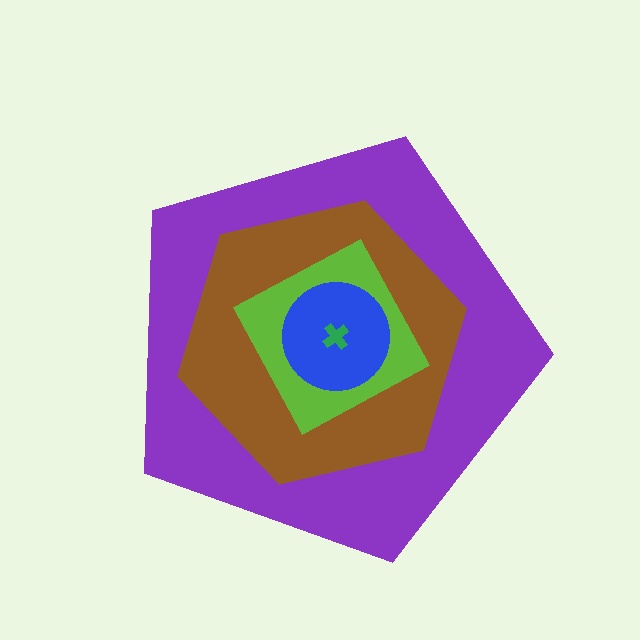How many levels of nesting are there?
5.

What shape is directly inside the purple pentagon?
The brown hexagon.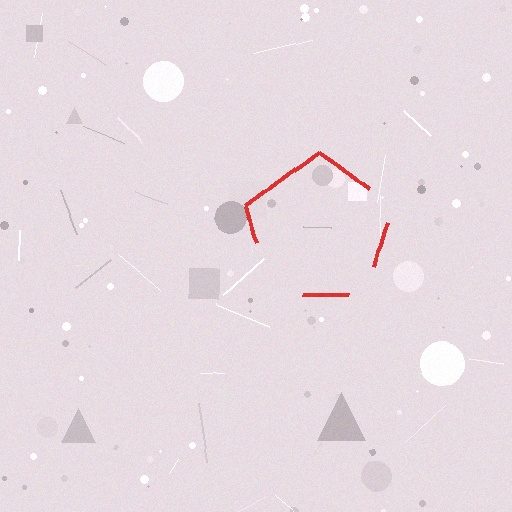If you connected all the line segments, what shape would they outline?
They would outline a pentagon.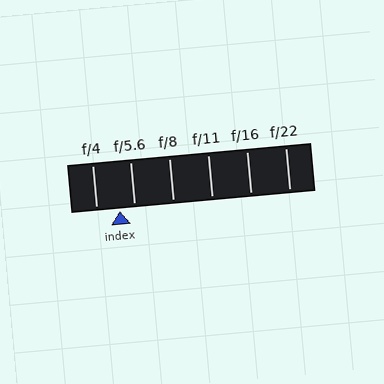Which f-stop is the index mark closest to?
The index mark is closest to f/5.6.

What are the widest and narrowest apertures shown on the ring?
The widest aperture shown is f/4 and the narrowest is f/22.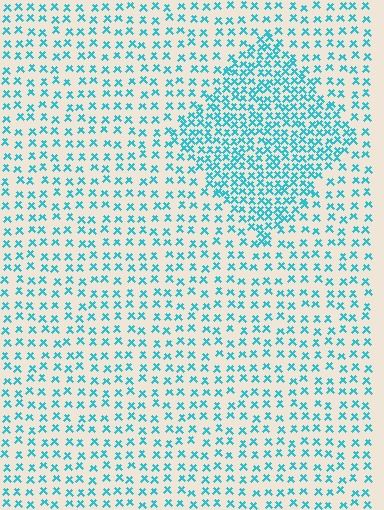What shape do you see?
I see a diamond.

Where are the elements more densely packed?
The elements are more densely packed inside the diamond boundary.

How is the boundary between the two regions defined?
The boundary is defined by a change in element density (approximately 2.1x ratio). All elements are the same color, size, and shape.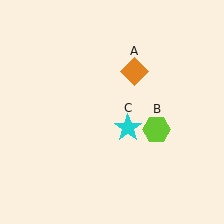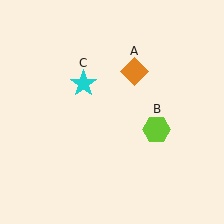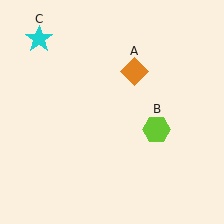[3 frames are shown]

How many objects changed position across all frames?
1 object changed position: cyan star (object C).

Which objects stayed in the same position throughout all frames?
Orange diamond (object A) and lime hexagon (object B) remained stationary.